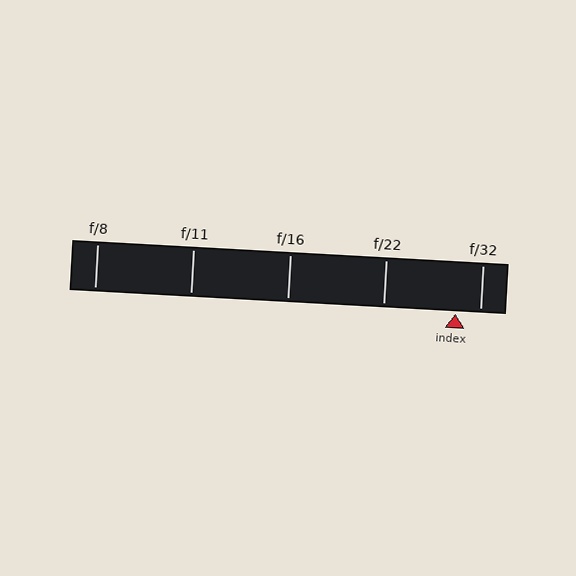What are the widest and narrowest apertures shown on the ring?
The widest aperture shown is f/8 and the narrowest is f/32.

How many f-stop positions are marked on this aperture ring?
There are 5 f-stop positions marked.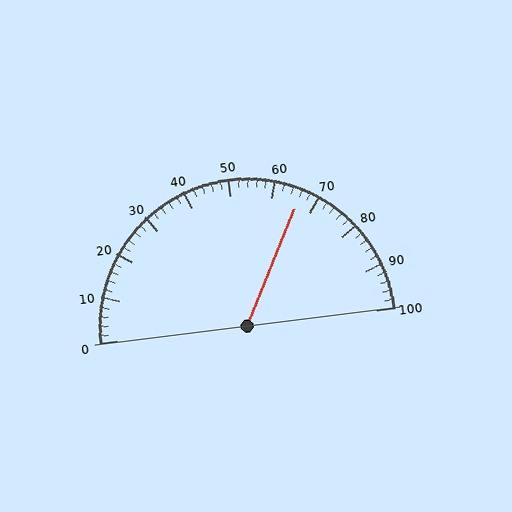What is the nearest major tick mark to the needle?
The nearest major tick mark is 70.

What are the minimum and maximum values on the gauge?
The gauge ranges from 0 to 100.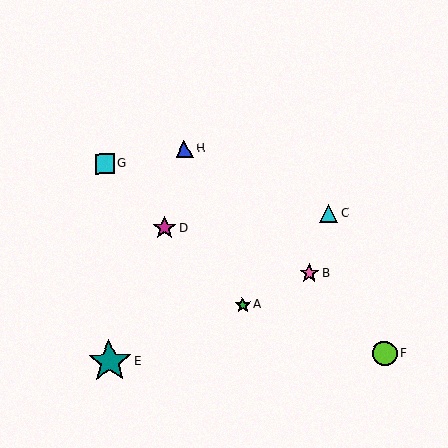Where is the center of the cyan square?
The center of the cyan square is at (105, 164).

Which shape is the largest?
The teal star (labeled E) is the largest.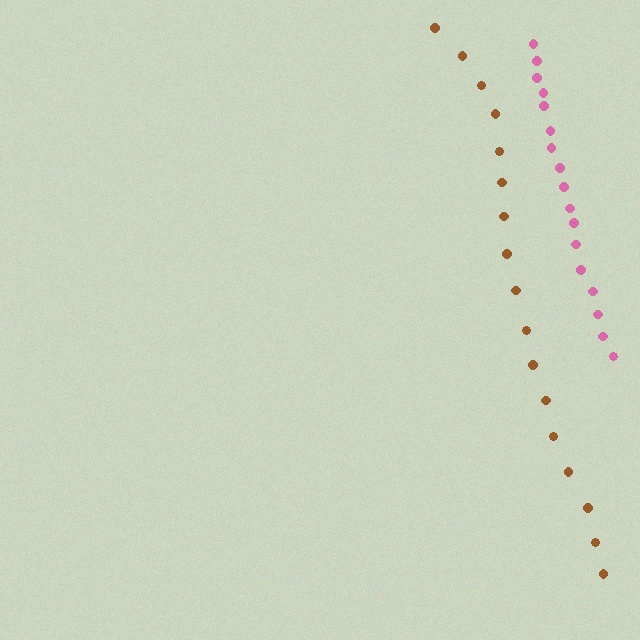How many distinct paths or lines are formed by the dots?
There are 2 distinct paths.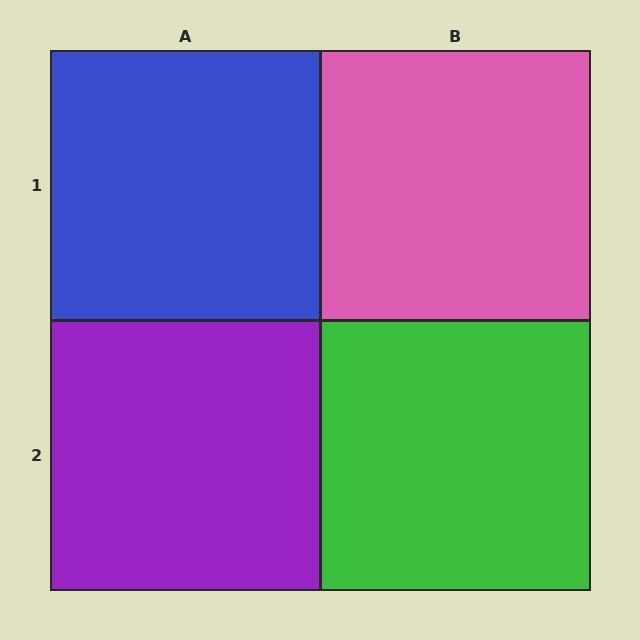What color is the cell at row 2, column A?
Purple.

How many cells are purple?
1 cell is purple.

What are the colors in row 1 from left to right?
Blue, pink.